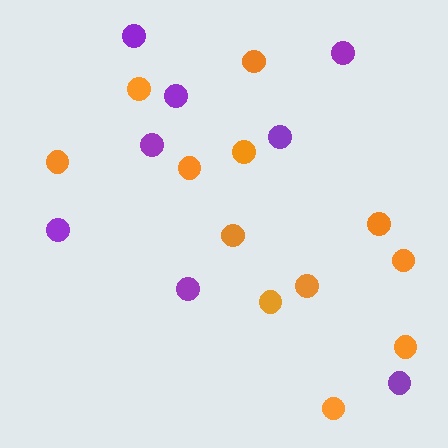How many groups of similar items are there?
There are 2 groups: one group of orange circles (12) and one group of purple circles (8).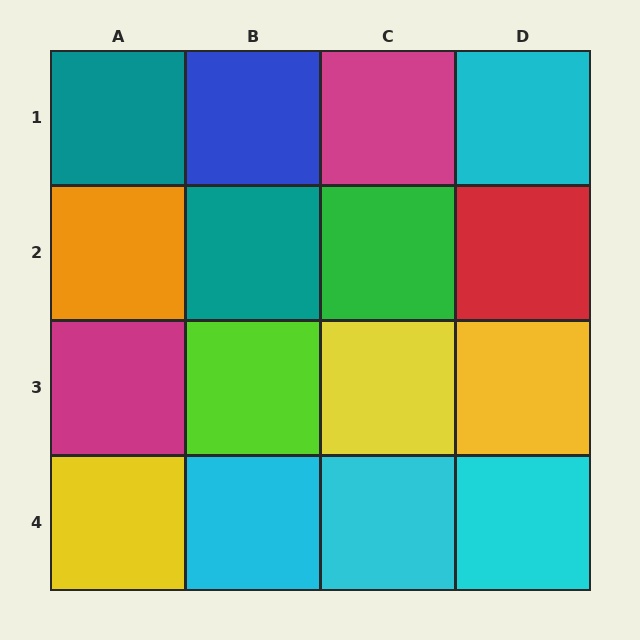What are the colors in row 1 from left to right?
Teal, blue, magenta, cyan.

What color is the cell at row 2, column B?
Teal.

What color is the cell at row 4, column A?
Yellow.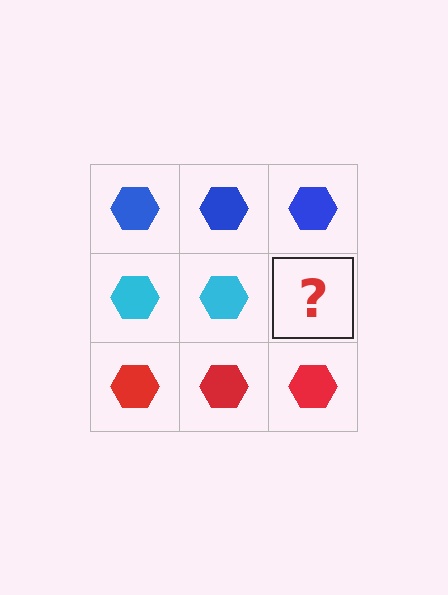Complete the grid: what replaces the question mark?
The question mark should be replaced with a cyan hexagon.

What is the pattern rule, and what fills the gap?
The rule is that each row has a consistent color. The gap should be filled with a cyan hexagon.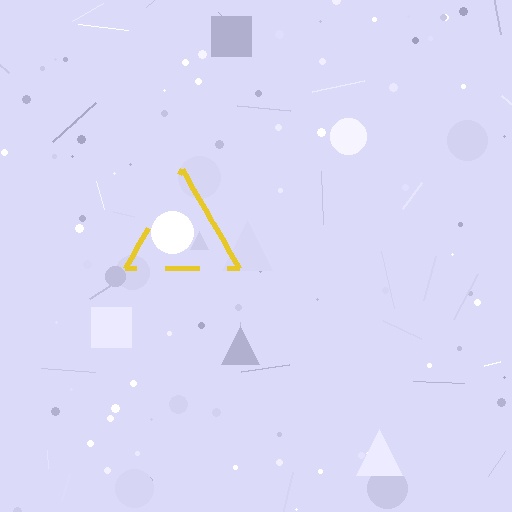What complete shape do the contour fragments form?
The contour fragments form a triangle.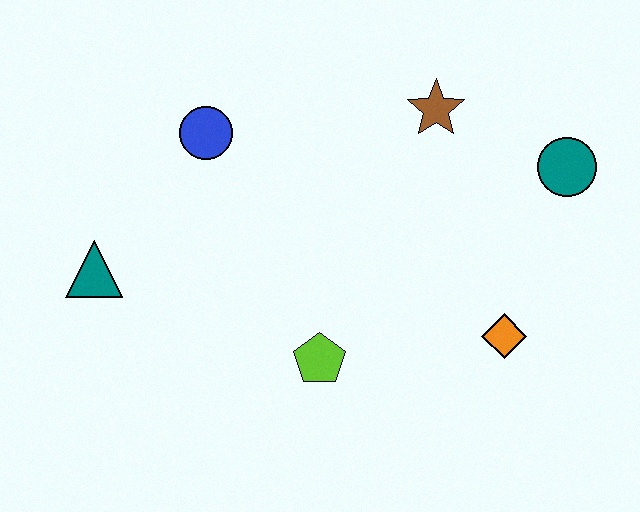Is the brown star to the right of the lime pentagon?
Yes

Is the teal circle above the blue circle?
No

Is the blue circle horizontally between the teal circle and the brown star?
No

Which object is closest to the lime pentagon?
The orange diamond is closest to the lime pentagon.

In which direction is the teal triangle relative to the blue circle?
The teal triangle is below the blue circle.